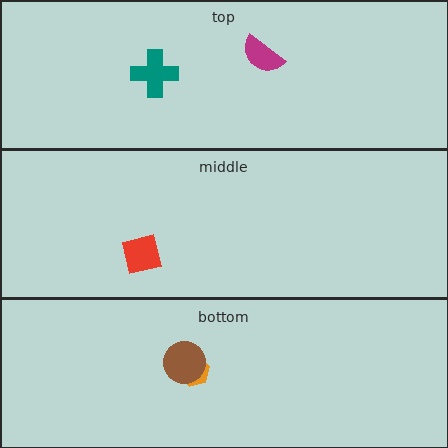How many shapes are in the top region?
2.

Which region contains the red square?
The middle region.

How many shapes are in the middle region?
1.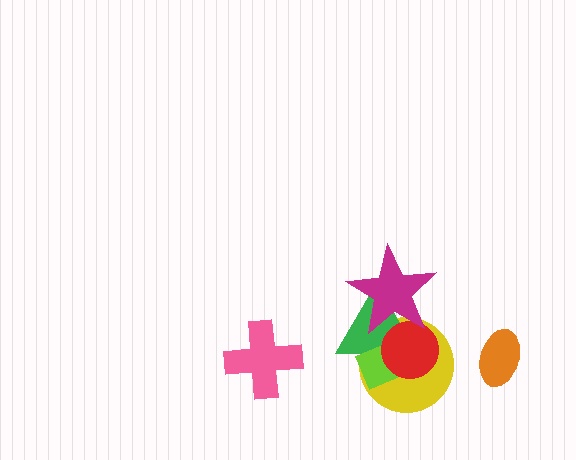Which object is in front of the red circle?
The magenta star is in front of the red circle.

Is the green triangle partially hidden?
Yes, it is partially covered by another shape.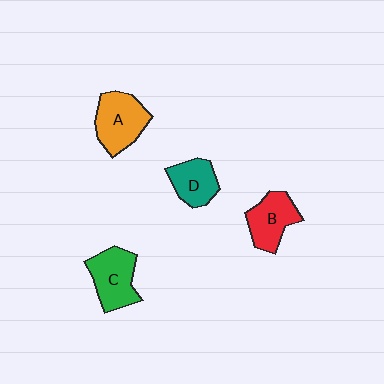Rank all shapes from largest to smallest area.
From largest to smallest: A (orange), C (green), B (red), D (teal).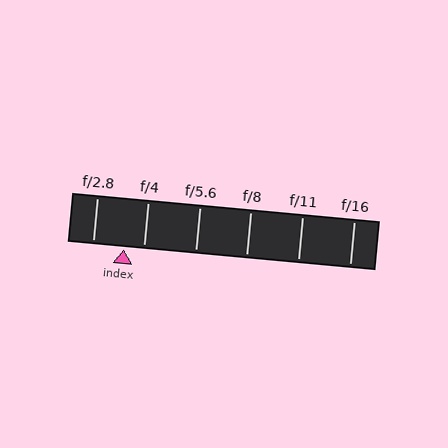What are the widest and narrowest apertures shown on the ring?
The widest aperture shown is f/2.8 and the narrowest is f/16.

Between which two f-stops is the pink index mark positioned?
The index mark is between f/2.8 and f/4.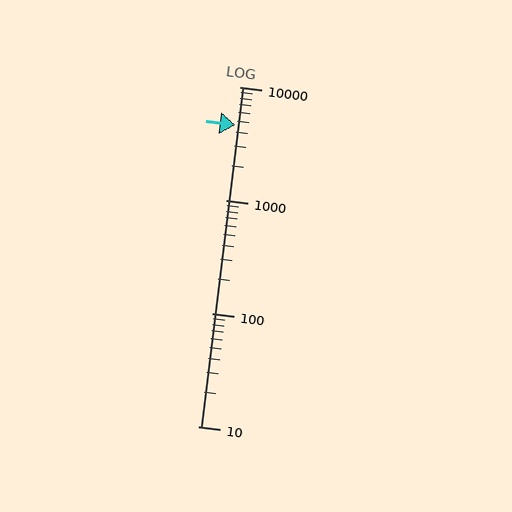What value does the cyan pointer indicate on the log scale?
The pointer indicates approximately 4600.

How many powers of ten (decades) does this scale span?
The scale spans 3 decades, from 10 to 10000.